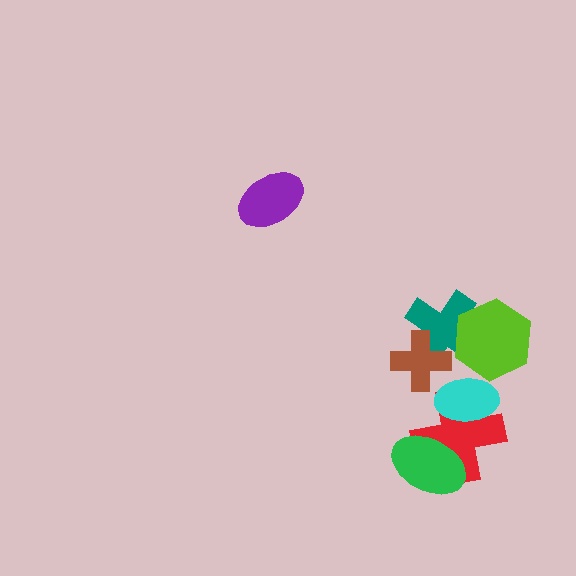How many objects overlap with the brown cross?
1 object overlaps with the brown cross.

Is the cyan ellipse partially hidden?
Yes, it is partially covered by another shape.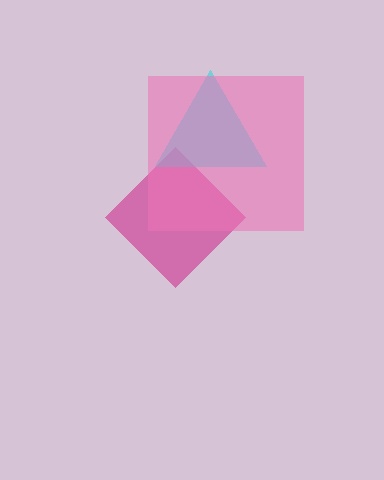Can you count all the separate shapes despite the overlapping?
Yes, there are 3 separate shapes.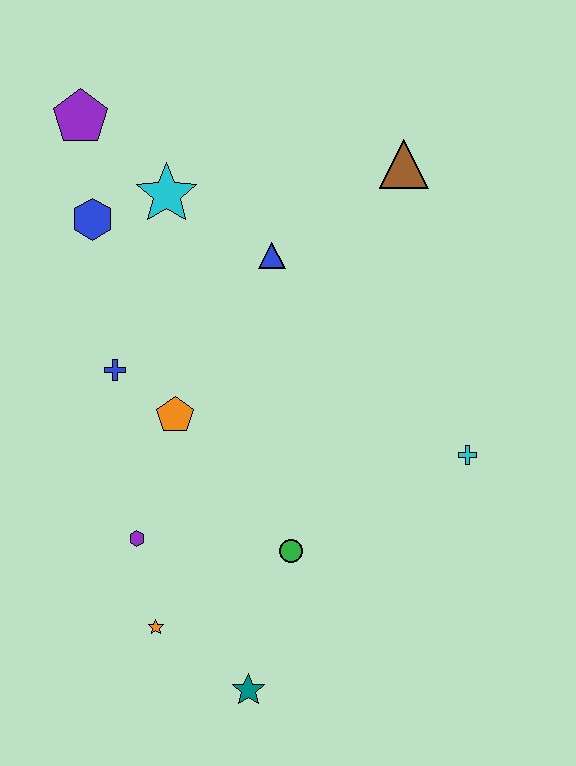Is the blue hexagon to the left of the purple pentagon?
No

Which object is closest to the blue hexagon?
The cyan star is closest to the blue hexagon.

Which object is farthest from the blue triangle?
The teal star is farthest from the blue triangle.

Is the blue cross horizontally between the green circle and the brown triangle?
No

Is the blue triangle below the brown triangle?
Yes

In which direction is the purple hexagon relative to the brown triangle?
The purple hexagon is below the brown triangle.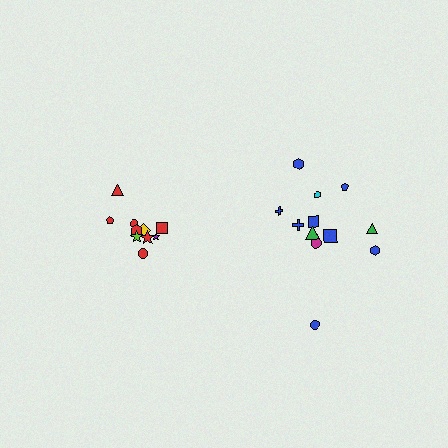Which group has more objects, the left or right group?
The right group.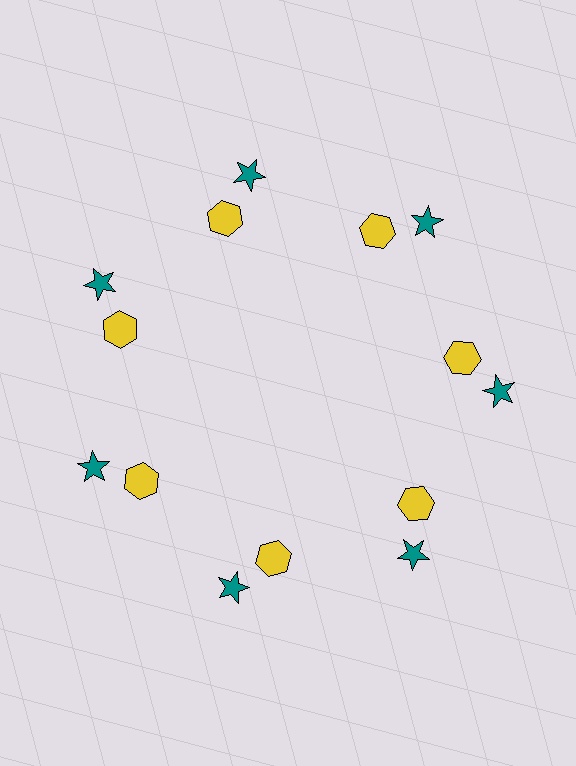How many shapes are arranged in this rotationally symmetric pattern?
There are 14 shapes, arranged in 7 groups of 2.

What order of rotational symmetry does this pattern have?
This pattern has 7-fold rotational symmetry.